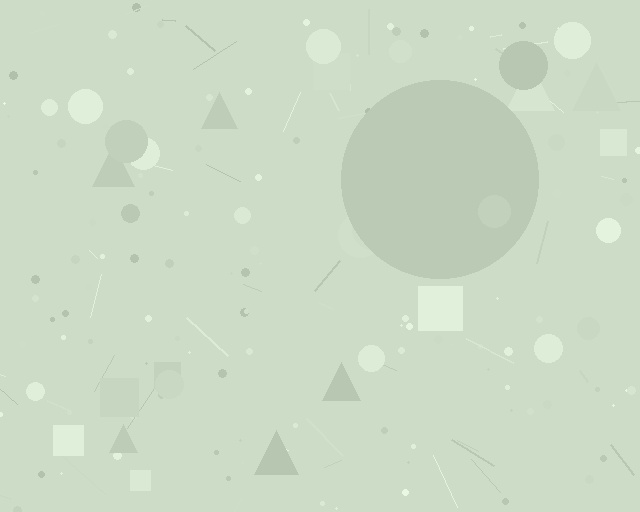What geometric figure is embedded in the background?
A circle is embedded in the background.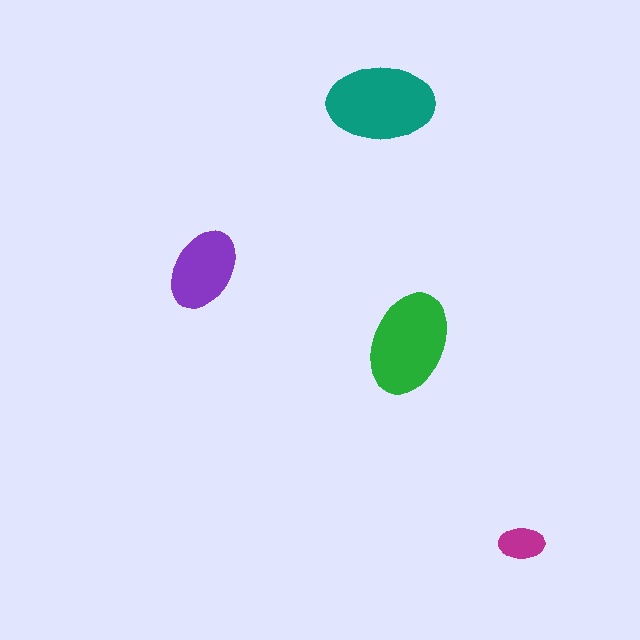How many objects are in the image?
There are 4 objects in the image.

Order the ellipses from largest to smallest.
the teal one, the green one, the purple one, the magenta one.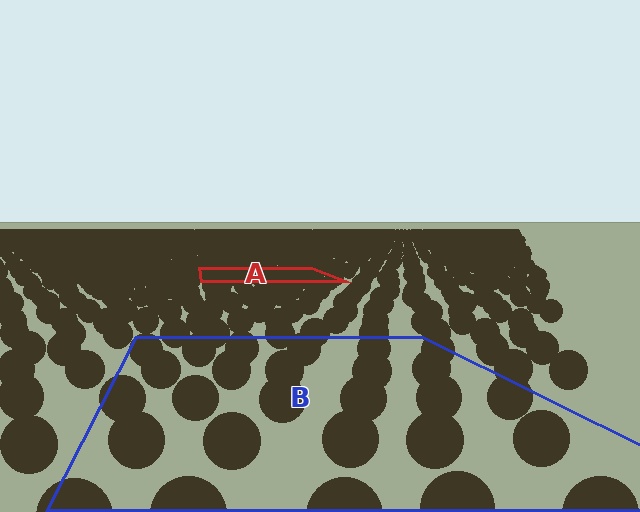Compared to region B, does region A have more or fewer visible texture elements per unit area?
Region A has more texture elements per unit area — they are packed more densely because it is farther away.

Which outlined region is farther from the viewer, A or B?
Region A is farther from the viewer — the texture elements inside it appear smaller and more densely packed.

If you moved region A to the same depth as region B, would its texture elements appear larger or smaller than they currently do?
They would appear larger. At a closer depth, the same texture elements are projected at a bigger on-screen size.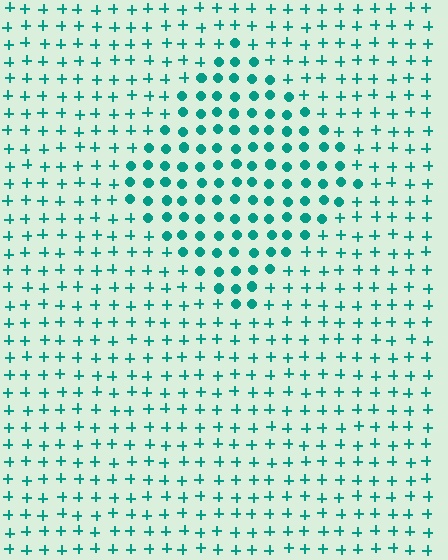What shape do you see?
I see a diamond.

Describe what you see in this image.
The image is filled with small teal elements arranged in a uniform grid. A diamond-shaped region contains circles, while the surrounding area contains plus signs. The boundary is defined purely by the change in element shape.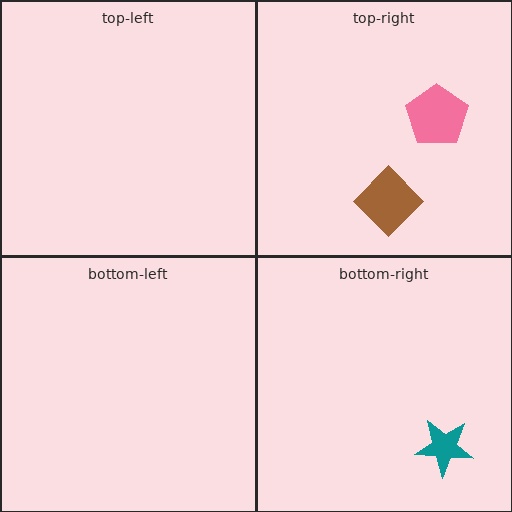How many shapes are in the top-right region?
2.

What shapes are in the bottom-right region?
The teal star.